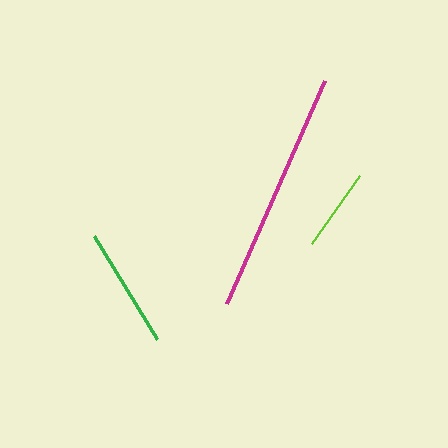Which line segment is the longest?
The magenta line is the longest at approximately 243 pixels.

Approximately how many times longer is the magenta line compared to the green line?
The magenta line is approximately 2.0 times the length of the green line.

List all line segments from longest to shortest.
From longest to shortest: magenta, green, lime.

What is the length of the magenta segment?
The magenta segment is approximately 243 pixels long.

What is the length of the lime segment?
The lime segment is approximately 83 pixels long.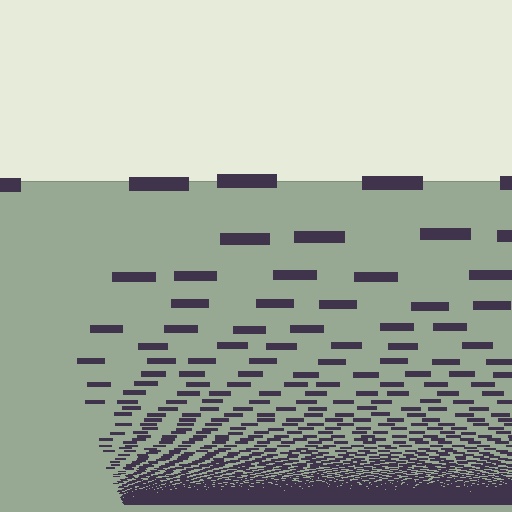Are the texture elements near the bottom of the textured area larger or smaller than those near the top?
Smaller. The gradient is inverted — elements near the bottom are smaller and denser.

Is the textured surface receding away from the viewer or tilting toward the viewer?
The surface appears to tilt toward the viewer. Texture elements get larger and sparser toward the top.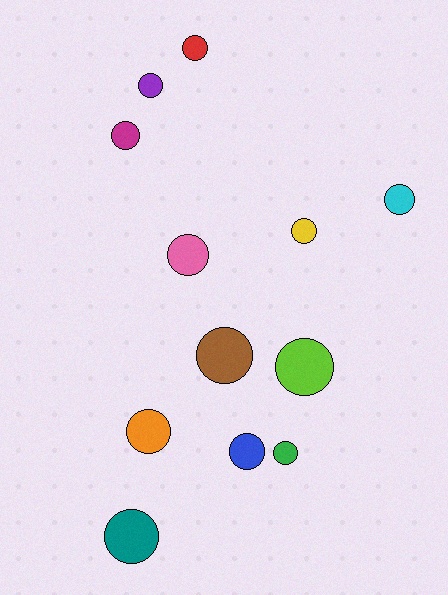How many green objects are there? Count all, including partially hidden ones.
There is 1 green object.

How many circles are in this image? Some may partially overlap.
There are 12 circles.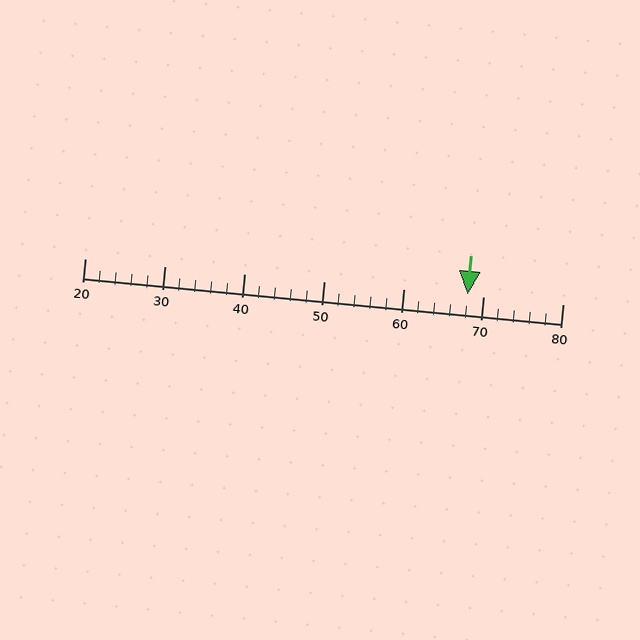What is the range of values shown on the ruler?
The ruler shows values from 20 to 80.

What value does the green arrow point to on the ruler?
The green arrow points to approximately 68.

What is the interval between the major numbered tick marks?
The major tick marks are spaced 10 units apart.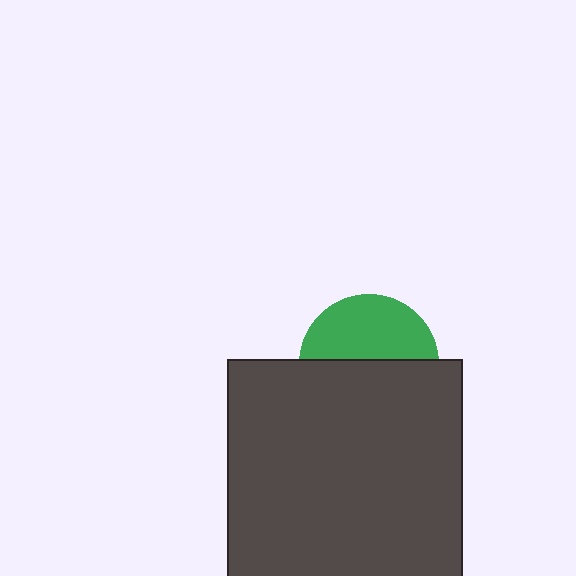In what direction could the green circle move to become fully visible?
The green circle could move up. That would shift it out from behind the dark gray square entirely.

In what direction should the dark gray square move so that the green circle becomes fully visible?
The dark gray square should move down. That is the shortest direction to clear the overlap and leave the green circle fully visible.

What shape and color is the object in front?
The object in front is a dark gray square.